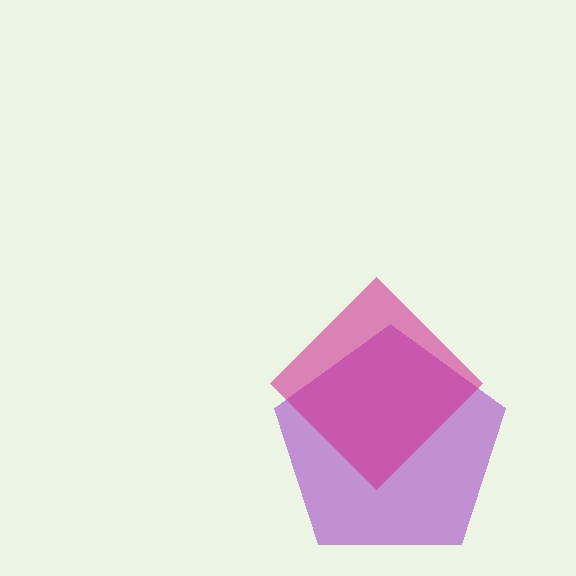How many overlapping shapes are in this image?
There are 2 overlapping shapes in the image.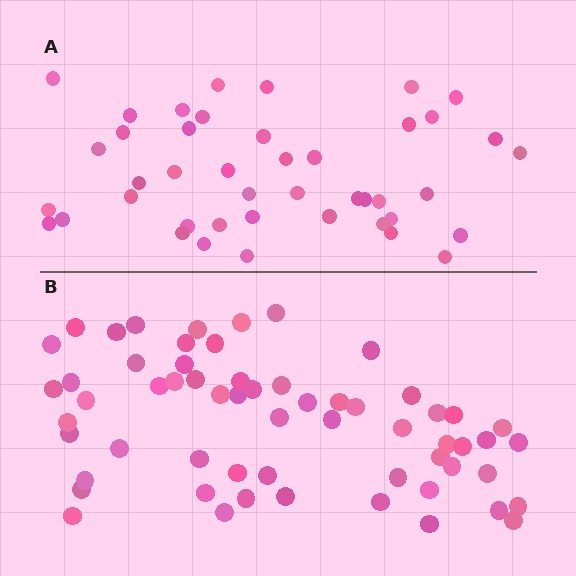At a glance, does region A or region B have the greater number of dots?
Region B (the bottom region) has more dots.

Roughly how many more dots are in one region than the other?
Region B has approximately 15 more dots than region A.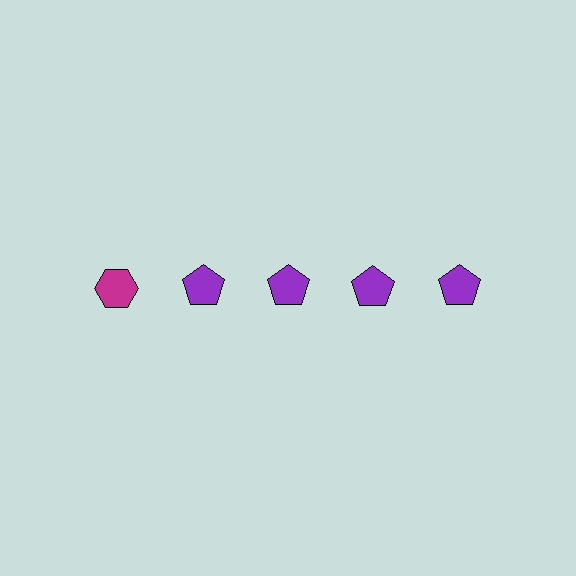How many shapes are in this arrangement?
There are 5 shapes arranged in a grid pattern.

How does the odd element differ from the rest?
It differs in both color (magenta instead of purple) and shape (hexagon instead of pentagon).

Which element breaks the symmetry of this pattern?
The magenta hexagon in the top row, leftmost column breaks the symmetry. All other shapes are purple pentagons.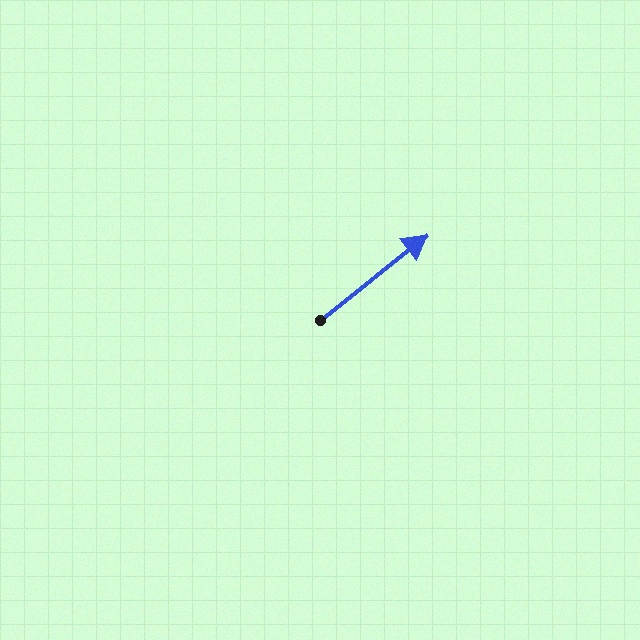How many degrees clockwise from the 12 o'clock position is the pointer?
Approximately 51 degrees.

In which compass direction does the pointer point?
Northeast.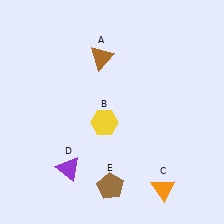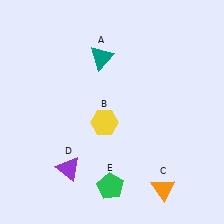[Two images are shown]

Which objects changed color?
A changed from brown to teal. E changed from brown to green.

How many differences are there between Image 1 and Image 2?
There are 2 differences between the two images.